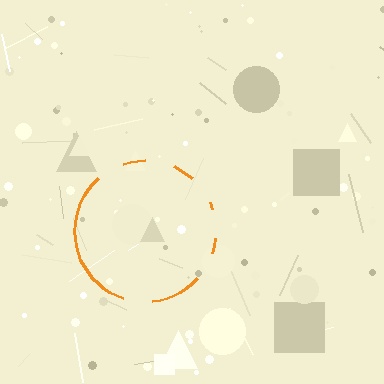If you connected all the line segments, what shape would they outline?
They would outline a circle.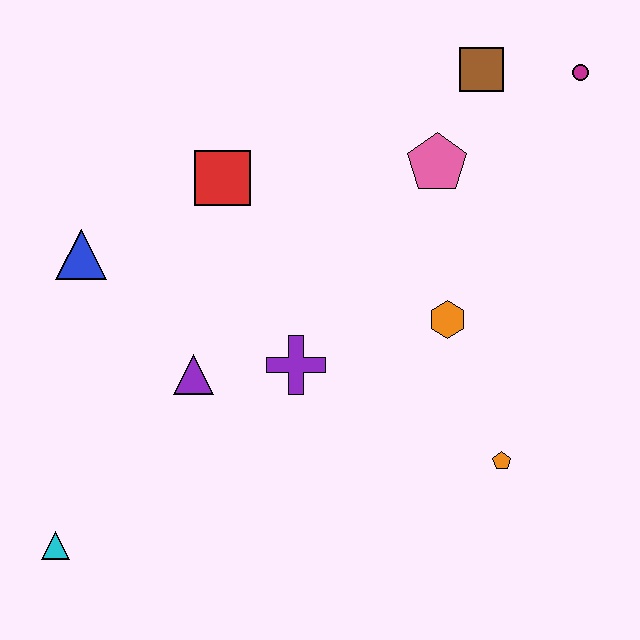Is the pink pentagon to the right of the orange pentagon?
No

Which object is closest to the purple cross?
The purple triangle is closest to the purple cross.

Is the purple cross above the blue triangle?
No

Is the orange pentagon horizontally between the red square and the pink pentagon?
No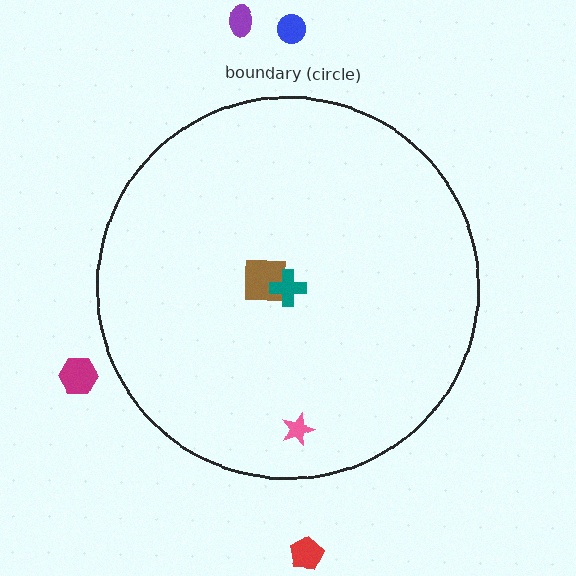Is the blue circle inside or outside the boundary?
Outside.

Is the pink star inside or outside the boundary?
Inside.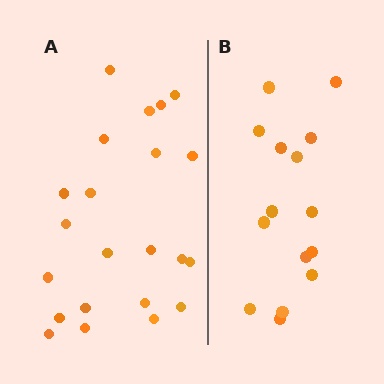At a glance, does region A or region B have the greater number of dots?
Region A (the left region) has more dots.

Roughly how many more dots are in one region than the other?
Region A has roughly 8 or so more dots than region B.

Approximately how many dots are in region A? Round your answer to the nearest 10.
About 20 dots. (The exact count is 22, which rounds to 20.)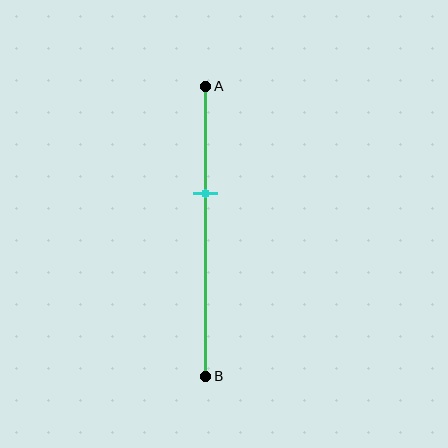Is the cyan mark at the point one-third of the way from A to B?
No, the mark is at about 35% from A, not at the 33% one-third point.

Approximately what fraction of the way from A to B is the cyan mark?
The cyan mark is approximately 35% of the way from A to B.